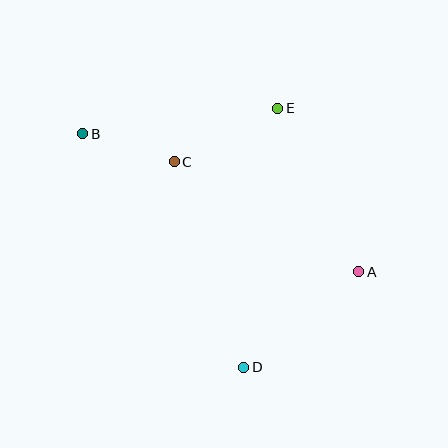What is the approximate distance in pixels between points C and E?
The distance between C and E is approximately 117 pixels.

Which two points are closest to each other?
Points B and C are closest to each other.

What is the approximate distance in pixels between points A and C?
The distance between A and C is approximately 215 pixels.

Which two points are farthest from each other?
Points A and B are farthest from each other.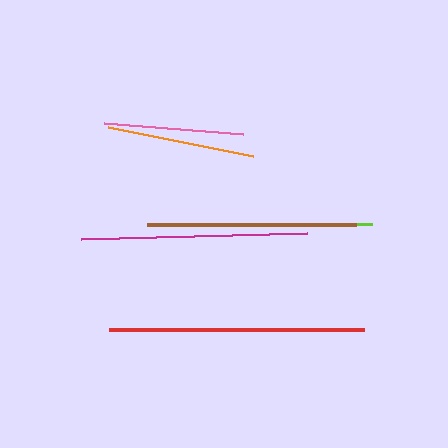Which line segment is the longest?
The red line is the longest at approximately 255 pixels.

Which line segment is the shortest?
The pink line is the shortest at approximately 139 pixels.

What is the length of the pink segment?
The pink segment is approximately 139 pixels long.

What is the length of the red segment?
The red segment is approximately 255 pixels long.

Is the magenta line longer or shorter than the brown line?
The magenta line is longer than the brown line.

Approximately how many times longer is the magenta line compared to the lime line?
The magenta line is approximately 1.2 times the length of the lime line.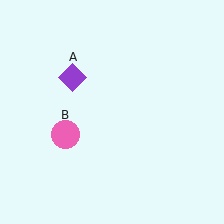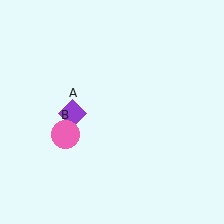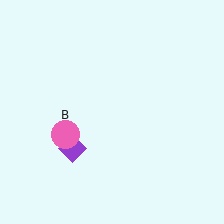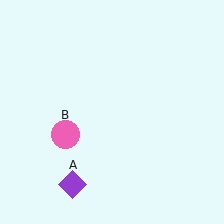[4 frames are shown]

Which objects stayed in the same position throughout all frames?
Pink circle (object B) remained stationary.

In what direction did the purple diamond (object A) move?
The purple diamond (object A) moved down.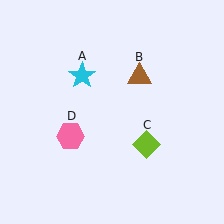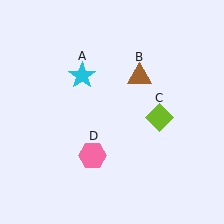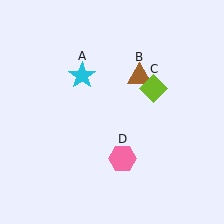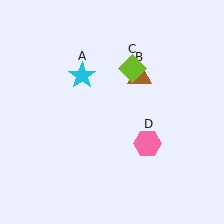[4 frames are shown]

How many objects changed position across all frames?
2 objects changed position: lime diamond (object C), pink hexagon (object D).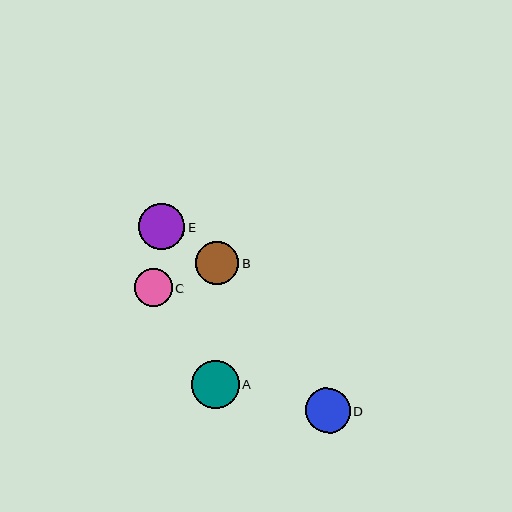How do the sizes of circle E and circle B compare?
Circle E and circle B are approximately the same size.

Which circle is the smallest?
Circle C is the smallest with a size of approximately 38 pixels.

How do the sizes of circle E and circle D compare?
Circle E and circle D are approximately the same size.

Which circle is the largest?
Circle A is the largest with a size of approximately 48 pixels.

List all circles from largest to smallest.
From largest to smallest: A, E, D, B, C.